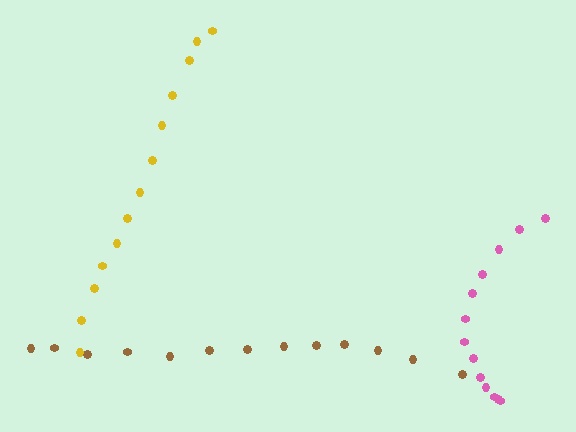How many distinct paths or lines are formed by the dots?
There are 3 distinct paths.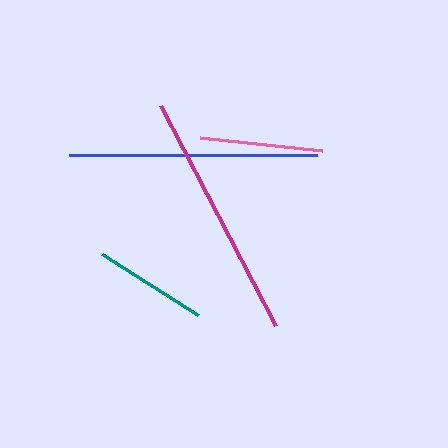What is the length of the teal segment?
The teal segment is approximately 115 pixels long.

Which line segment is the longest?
The blue line is the longest at approximately 248 pixels.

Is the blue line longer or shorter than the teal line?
The blue line is longer than the teal line.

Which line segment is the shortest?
The teal line is the shortest at approximately 115 pixels.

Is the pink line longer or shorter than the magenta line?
The magenta line is longer than the pink line.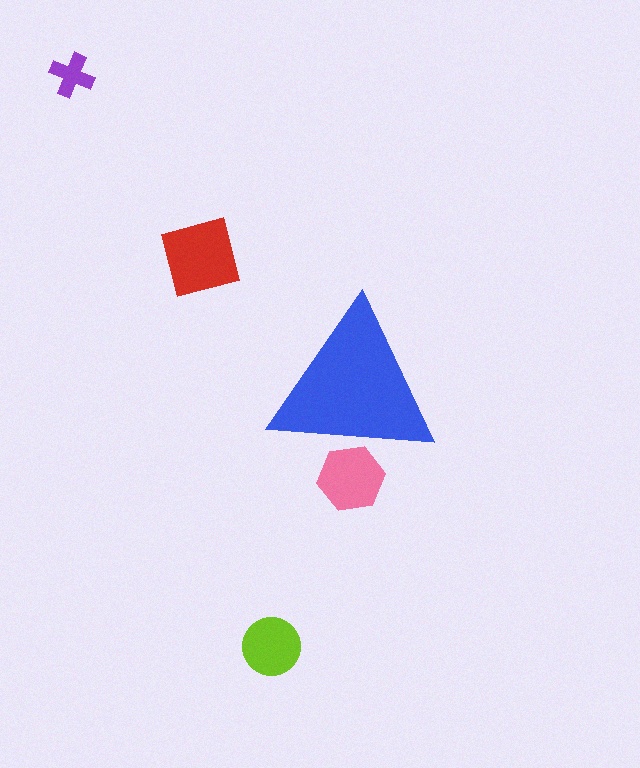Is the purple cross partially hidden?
No, the purple cross is fully visible.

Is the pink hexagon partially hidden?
Yes, the pink hexagon is partially hidden behind the blue triangle.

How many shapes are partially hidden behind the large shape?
1 shape is partially hidden.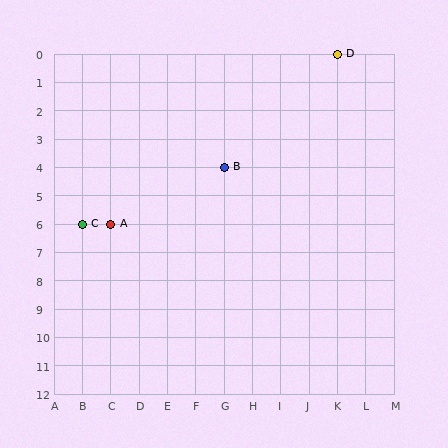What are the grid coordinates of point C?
Point C is at grid coordinates (B, 6).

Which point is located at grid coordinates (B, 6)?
Point C is at (B, 6).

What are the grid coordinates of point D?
Point D is at grid coordinates (K, 0).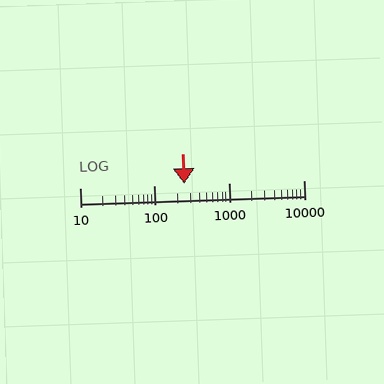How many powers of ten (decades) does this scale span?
The scale spans 3 decades, from 10 to 10000.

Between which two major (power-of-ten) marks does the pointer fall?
The pointer is between 100 and 1000.